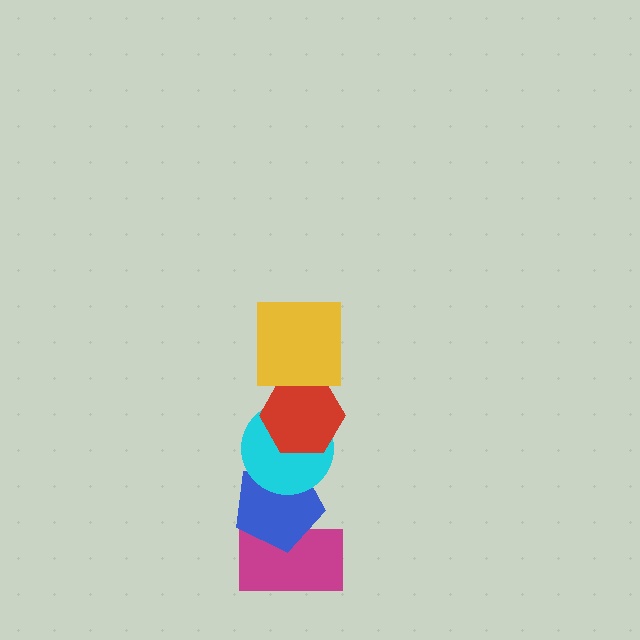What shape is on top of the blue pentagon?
The cyan circle is on top of the blue pentagon.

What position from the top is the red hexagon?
The red hexagon is 2nd from the top.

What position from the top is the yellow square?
The yellow square is 1st from the top.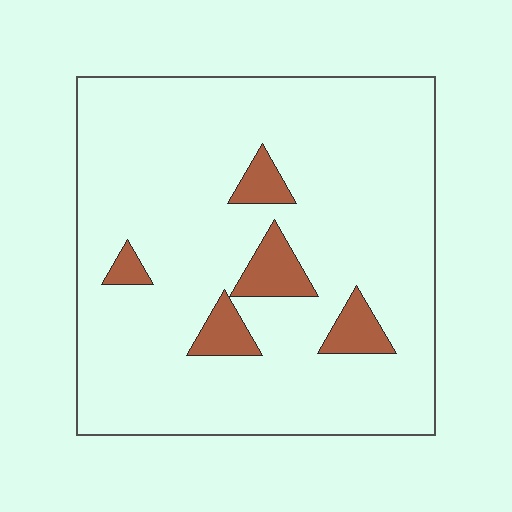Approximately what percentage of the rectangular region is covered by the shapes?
Approximately 10%.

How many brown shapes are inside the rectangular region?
5.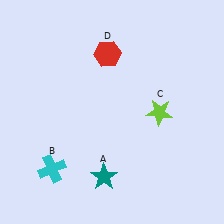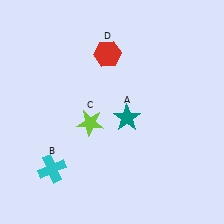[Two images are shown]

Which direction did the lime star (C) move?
The lime star (C) moved left.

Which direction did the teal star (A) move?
The teal star (A) moved up.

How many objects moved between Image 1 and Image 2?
2 objects moved between the two images.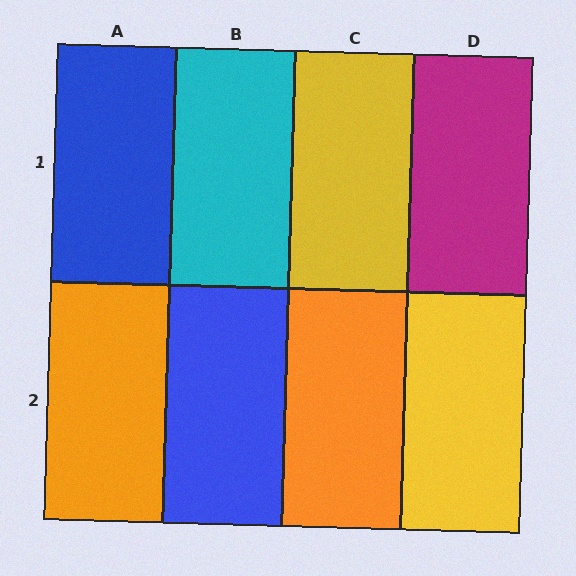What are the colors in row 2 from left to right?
Orange, blue, orange, yellow.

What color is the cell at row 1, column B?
Cyan.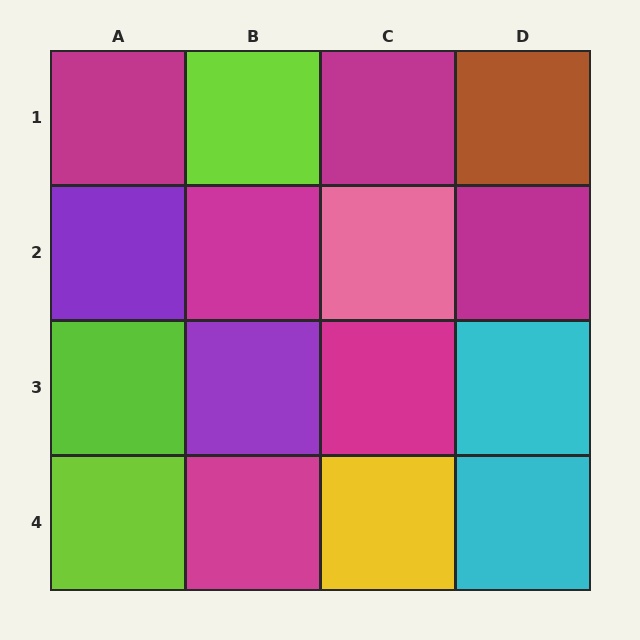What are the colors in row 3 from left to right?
Lime, purple, magenta, cyan.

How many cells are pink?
1 cell is pink.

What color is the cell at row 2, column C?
Pink.